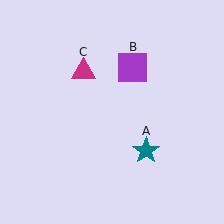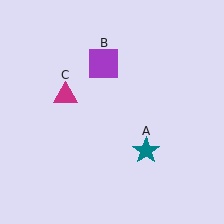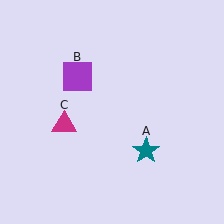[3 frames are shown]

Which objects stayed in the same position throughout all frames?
Teal star (object A) remained stationary.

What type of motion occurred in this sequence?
The purple square (object B), magenta triangle (object C) rotated counterclockwise around the center of the scene.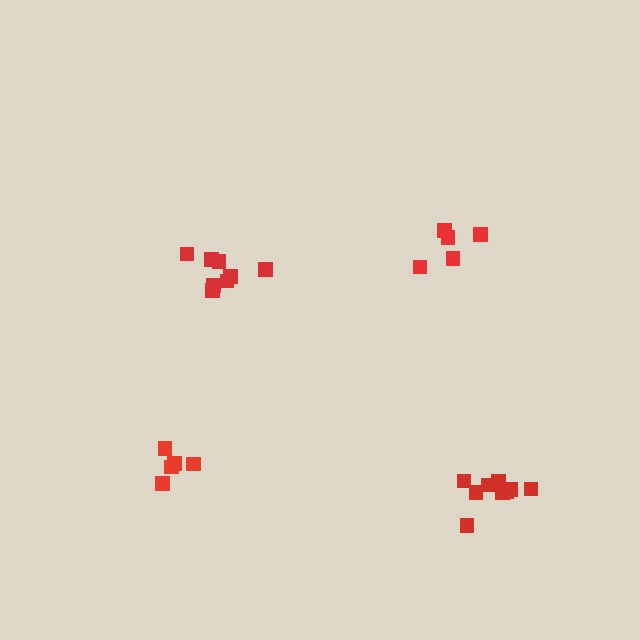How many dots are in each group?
Group 1: 5 dots, Group 2: 10 dots, Group 3: 5 dots, Group 4: 8 dots (28 total).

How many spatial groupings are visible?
There are 4 spatial groupings.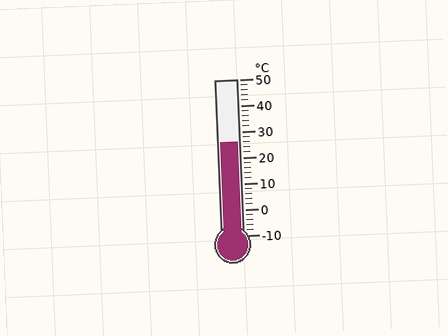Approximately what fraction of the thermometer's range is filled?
The thermometer is filled to approximately 60% of its range.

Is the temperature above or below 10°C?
The temperature is above 10°C.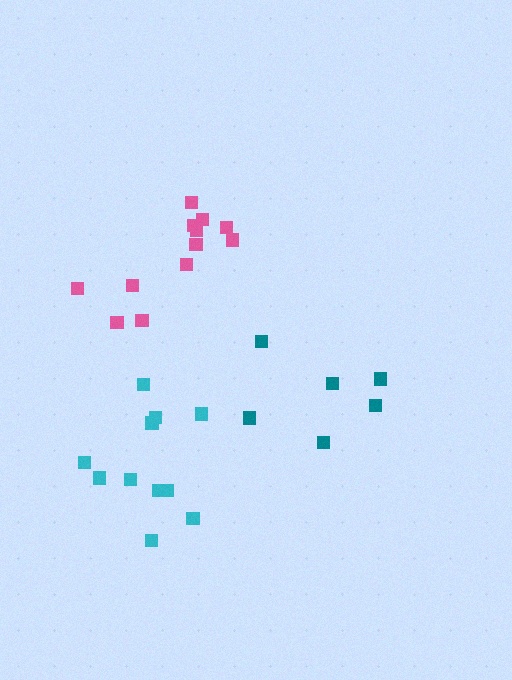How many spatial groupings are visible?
There are 3 spatial groupings.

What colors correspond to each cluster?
The clusters are colored: pink, cyan, teal.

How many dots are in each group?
Group 1: 12 dots, Group 2: 11 dots, Group 3: 6 dots (29 total).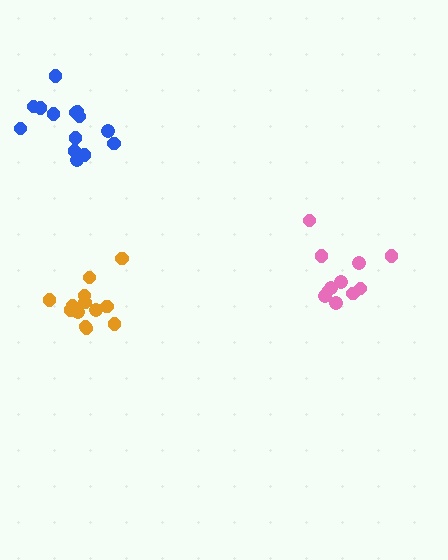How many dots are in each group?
Group 1: 13 dots, Group 2: 11 dots, Group 3: 14 dots (38 total).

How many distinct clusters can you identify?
There are 3 distinct clusters.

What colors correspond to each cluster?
The clusters are colored: orange, pink, blue.